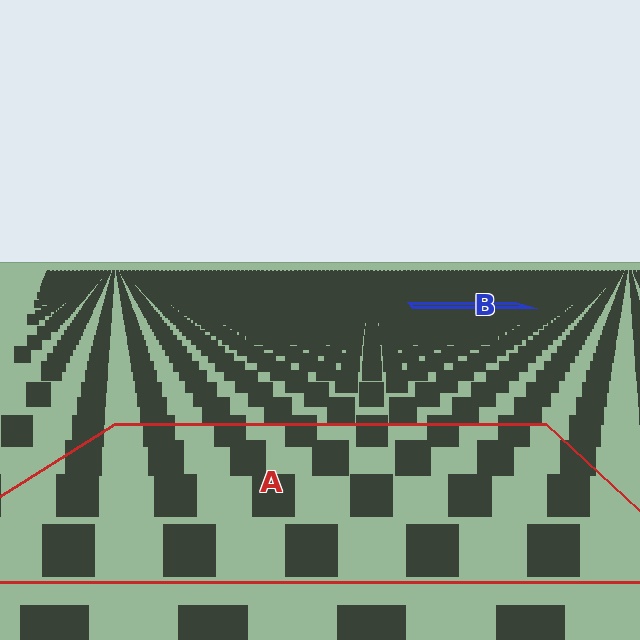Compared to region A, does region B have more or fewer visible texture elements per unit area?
Region B has more texture elements per unit area — they are packed more densely because it is farther away.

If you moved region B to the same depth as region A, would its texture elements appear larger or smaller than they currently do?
They would appear larger. At a closer depth, the same texture elements are projected at a bigger on-screen size.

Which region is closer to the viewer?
Region A is closer. The texture elements there are larger and more spread out.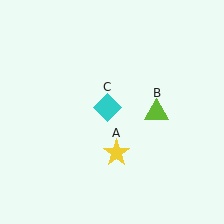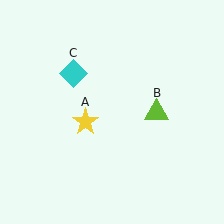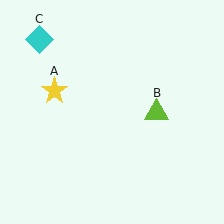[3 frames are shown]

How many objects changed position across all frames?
2 objects changed position: yellow star (object A), cyan diamond (object C).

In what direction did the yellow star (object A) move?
The yellow star (object A) moved up and to the left.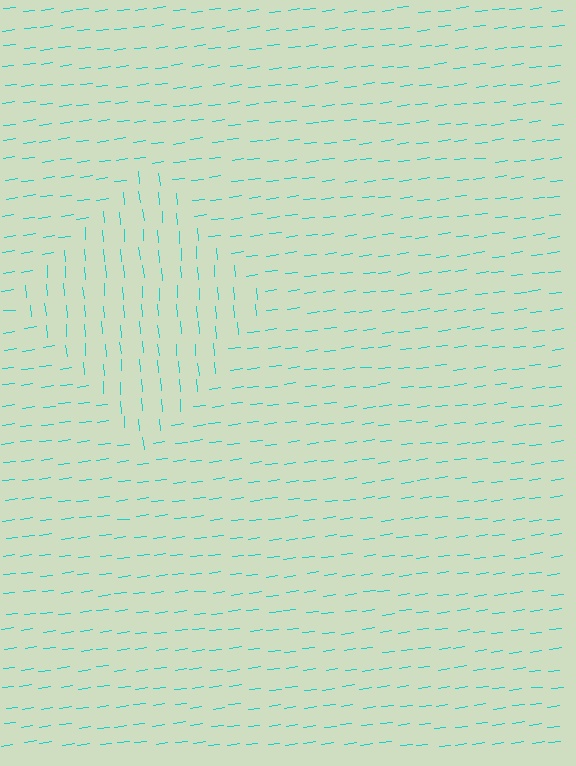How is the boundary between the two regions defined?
The boundary is defined purely by a change in line orientation (approximately 87 degrees difference). All lines are the same color and thickness.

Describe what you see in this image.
The image is filled with small cyan line segments. A diamond region in the image has lines oriented differently from the surrounding lines, creating a visible texture boundary.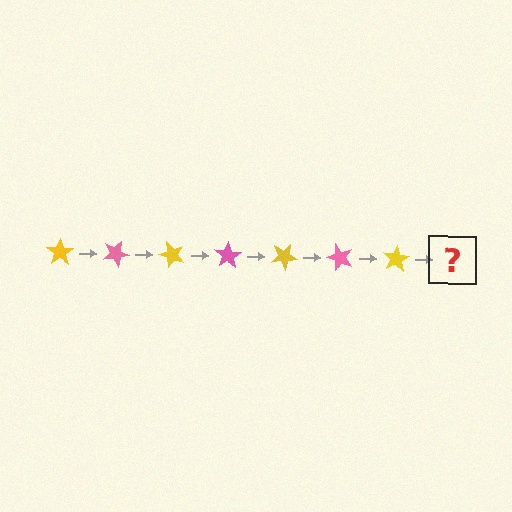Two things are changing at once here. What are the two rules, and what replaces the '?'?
The two rules are that it rotates 25 degrees each step and the color cycles through yellow and pink. The '?' should be a pink star, rotated 175 degrees from the start.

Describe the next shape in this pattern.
It should be a pink star, rotated 175 degrees from the start.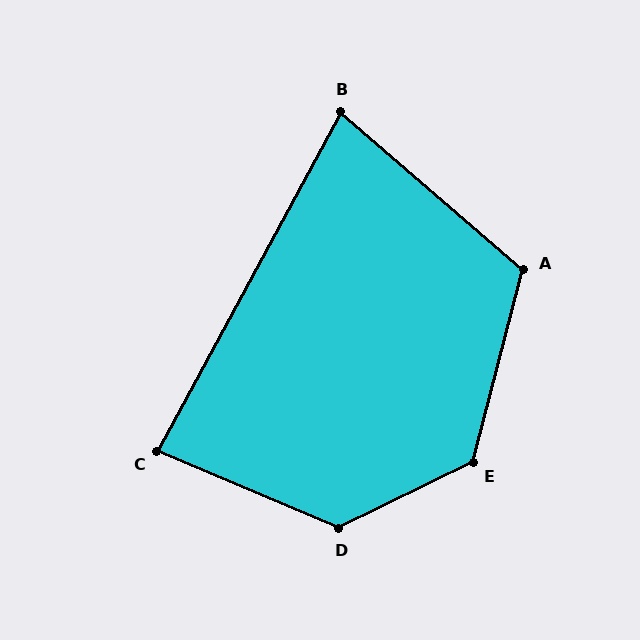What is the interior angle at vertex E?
Approximately 131 degrees (obtuse).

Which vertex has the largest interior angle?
D, at approximately 131 degrees.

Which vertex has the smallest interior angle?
B, at approximately 78 degrees.